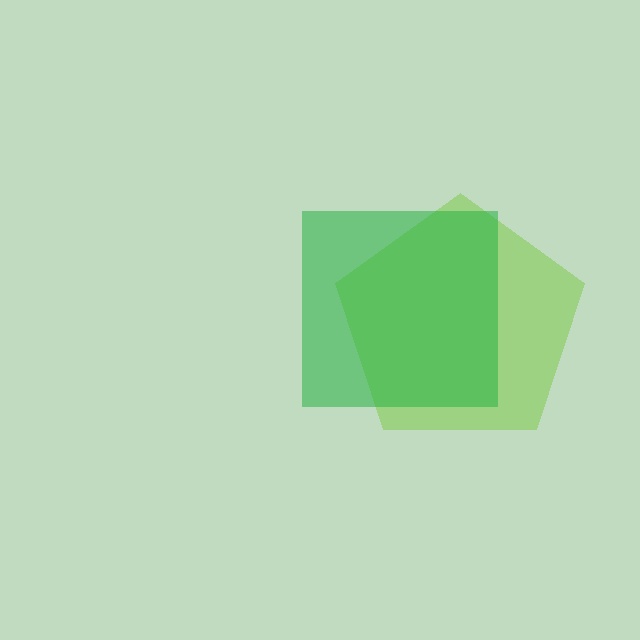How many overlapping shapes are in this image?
There are 2 overlapping shapes in the image.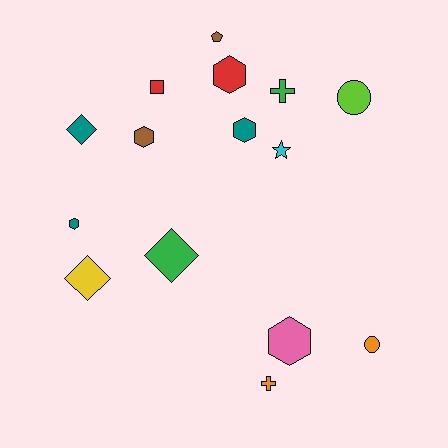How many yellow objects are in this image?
There is 1 yellow object.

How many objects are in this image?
There are 15 objects.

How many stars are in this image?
There is 1 star.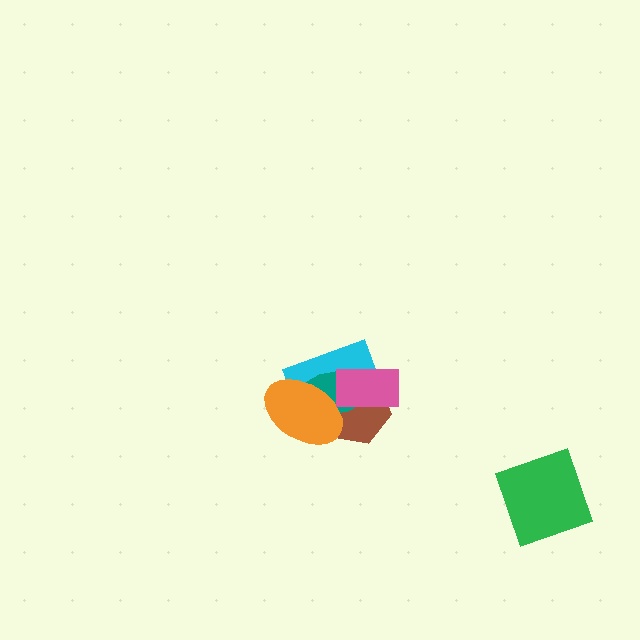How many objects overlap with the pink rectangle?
3 objects overlap with the pink rectangle.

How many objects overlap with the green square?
0 objects overlap with the green square.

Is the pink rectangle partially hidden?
No, no other shape covers it.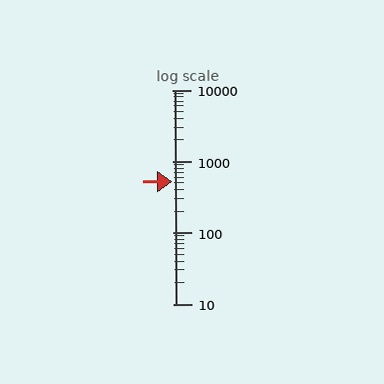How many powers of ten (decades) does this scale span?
The scale spans 3 decades, from 10 to 10000.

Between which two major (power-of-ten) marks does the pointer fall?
The pointer is between 100 and 1000.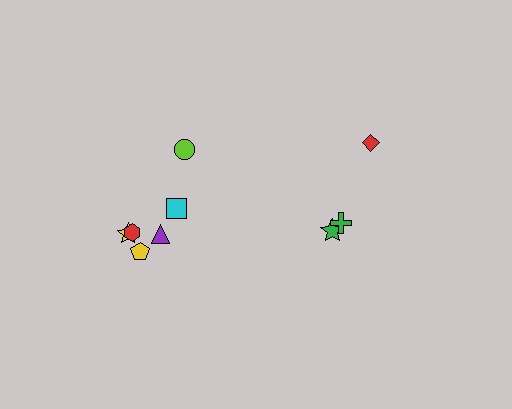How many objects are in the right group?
There are 3 objects.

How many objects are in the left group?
There are 6 objects.